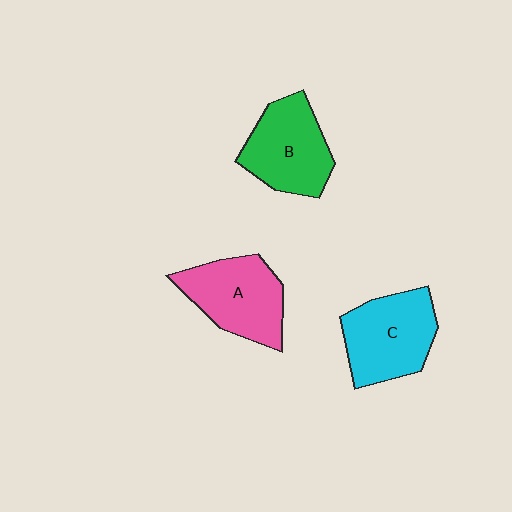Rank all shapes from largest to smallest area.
From largest to smallest: C (cyan), A (pink), B (green).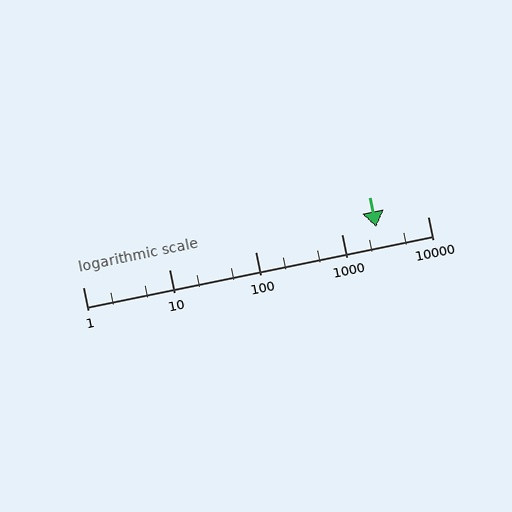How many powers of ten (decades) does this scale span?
The scale spans 4 decades, from 1 to 10000.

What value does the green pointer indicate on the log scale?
The pointer indicates approximately 2500.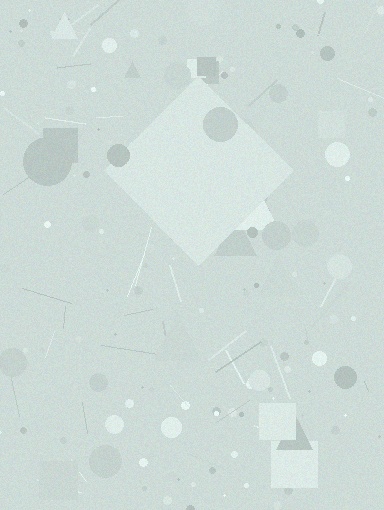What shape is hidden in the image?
A diamond is hidden in the image.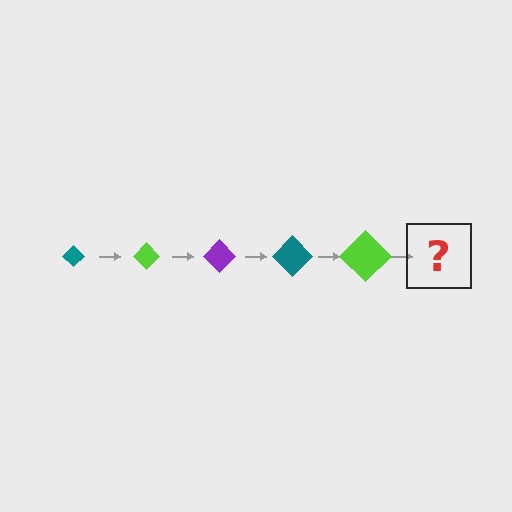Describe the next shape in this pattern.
It should be a purple diamond, larger than the previous one.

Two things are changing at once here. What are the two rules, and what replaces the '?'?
The two rules are that the diamond grows larger each step and the color cycles through teal, lime, and purple. The '?' should be a purple diamond, larger than the previous one.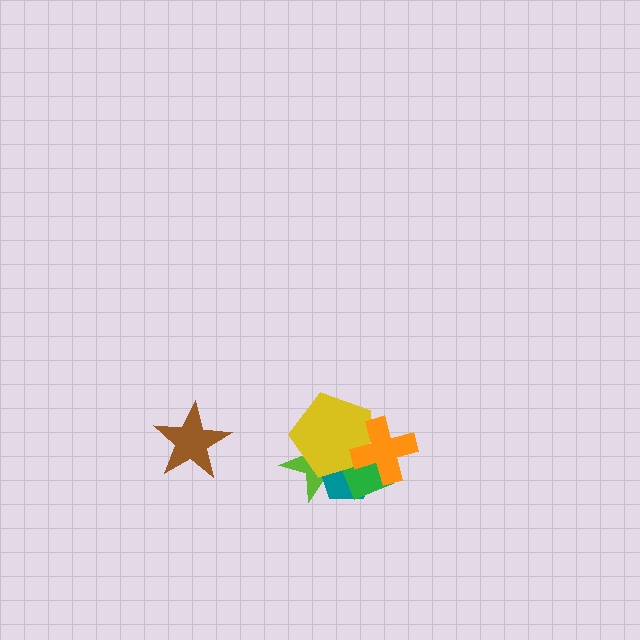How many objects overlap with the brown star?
0 objects overlap with the brown star.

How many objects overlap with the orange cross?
3 objects overlap with the orange cross.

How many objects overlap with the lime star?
3 objects overlap with the lime star.